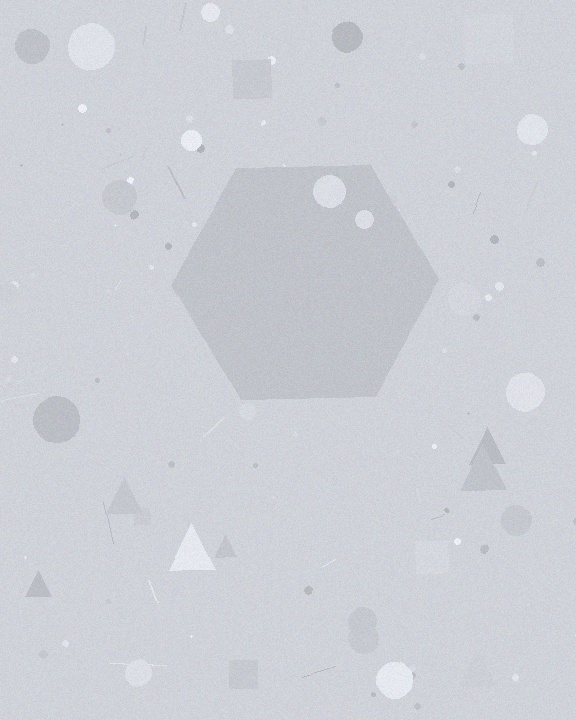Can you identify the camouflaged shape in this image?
The camouflaged shape is a hexagon.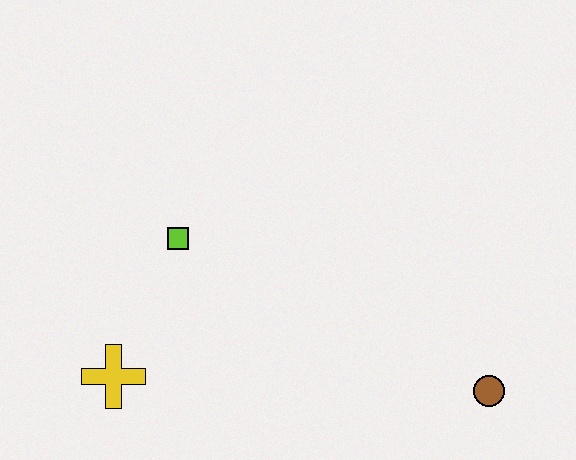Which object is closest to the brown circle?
The lime square is closest to the brown circle.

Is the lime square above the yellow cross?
Yes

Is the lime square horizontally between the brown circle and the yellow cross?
Yes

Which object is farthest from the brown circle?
The yellow cross is farthest from the brown circle.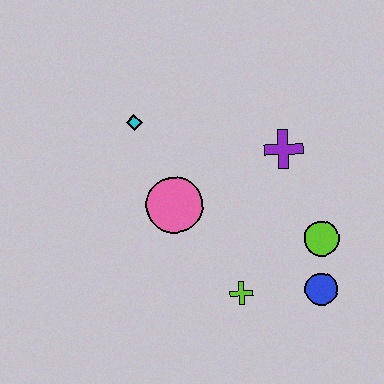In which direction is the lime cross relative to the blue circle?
The lime cross is to the left of the blue circle.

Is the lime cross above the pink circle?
No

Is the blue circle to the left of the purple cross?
No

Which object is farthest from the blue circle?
The cyan diamond is farthest from the blue circle.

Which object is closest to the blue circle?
The lime circle is closest to the blue circle.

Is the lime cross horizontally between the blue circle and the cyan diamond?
Yes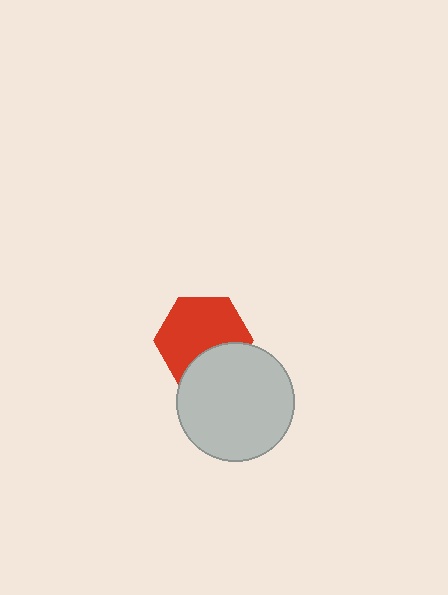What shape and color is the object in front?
The object in front is a light gray circle.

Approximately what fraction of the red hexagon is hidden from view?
Roughly 31% of the red hexagon is hidden behind the light gray circle.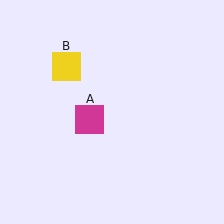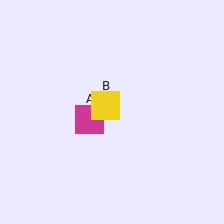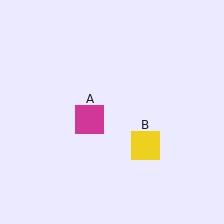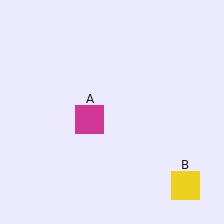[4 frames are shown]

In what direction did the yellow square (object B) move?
The yellow square (object B) moved down and to the right.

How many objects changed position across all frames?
1 object changed position: yellow square (object B).